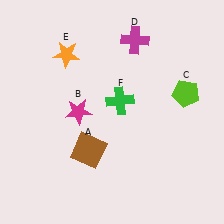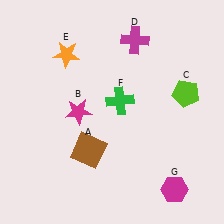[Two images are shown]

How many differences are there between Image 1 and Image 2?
There is 1 difference between the two images.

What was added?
A magenta hexagon (G) was added in Image 2.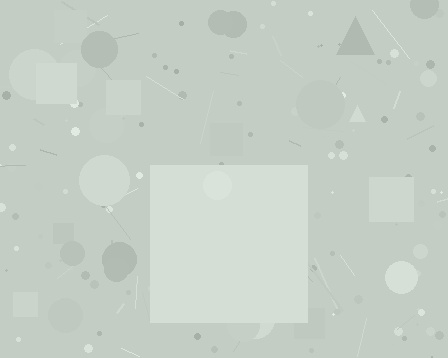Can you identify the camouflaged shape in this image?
The camouflaged shape is a square.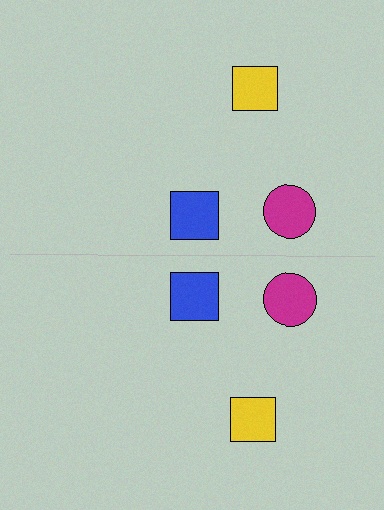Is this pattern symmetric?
Yes, this pattern has bilateral (reflection) symmetry.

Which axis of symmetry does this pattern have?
The pattern has a horizontal axis of symmetry running through the center of the image.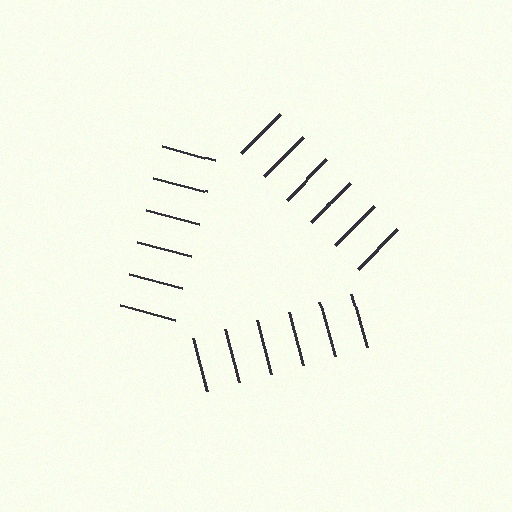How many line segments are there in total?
18 — 6 along each of the 3 edges.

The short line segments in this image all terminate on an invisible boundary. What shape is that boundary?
An illusory triangle — the line segments terminate on its edges but no continuous stroke is drawn.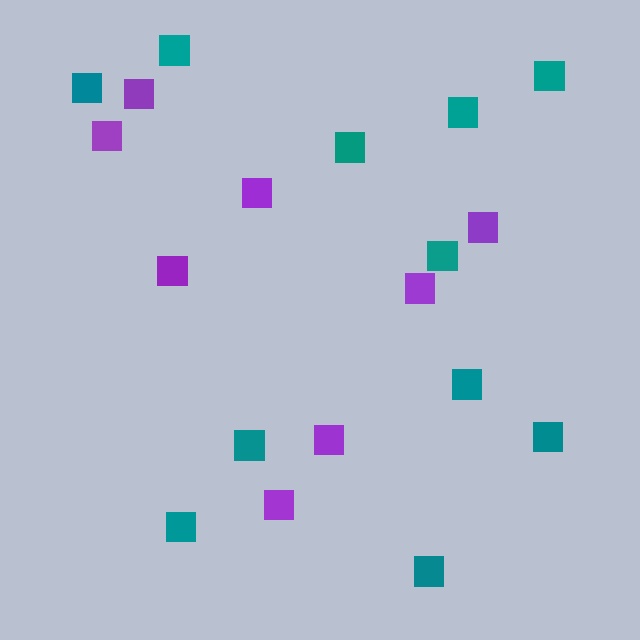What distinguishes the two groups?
There are 2 groups: one group of teal squares (11) and one group of purple squares (8).